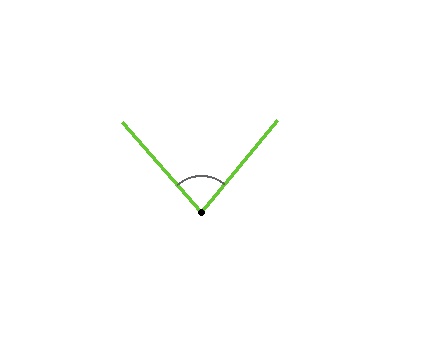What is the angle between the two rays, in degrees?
Approximately 81 degrees.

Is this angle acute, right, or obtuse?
It is acute.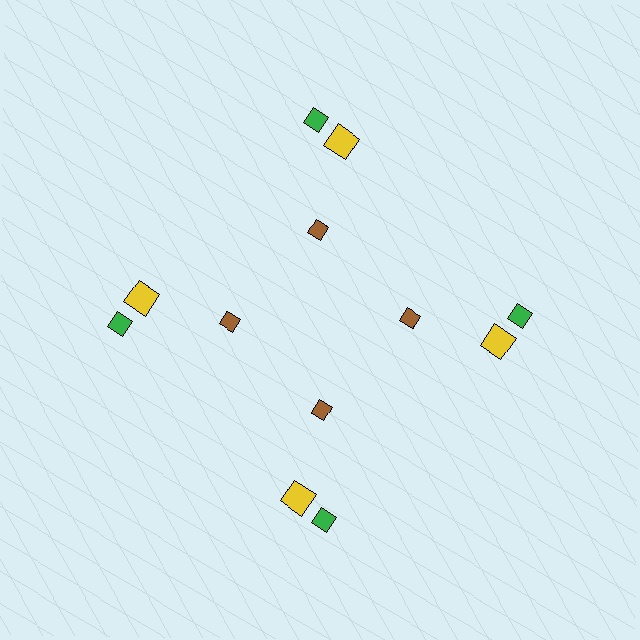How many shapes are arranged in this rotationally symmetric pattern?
There are 12 shapes, arranged in 4 groups of 3.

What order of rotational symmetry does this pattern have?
This pattern has 4-fold rotational symmetry.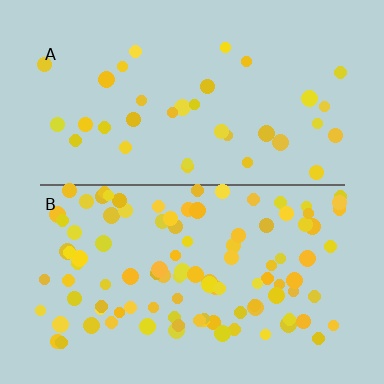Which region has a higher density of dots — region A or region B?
B (the bottom).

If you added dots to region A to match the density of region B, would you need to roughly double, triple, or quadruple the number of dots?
Approximately triple.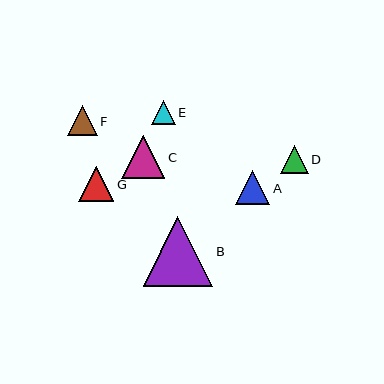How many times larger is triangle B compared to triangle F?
Triangle B is approximately 2.3 times the size of triangle F.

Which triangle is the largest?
Triangle B is the largest with a size of approximately 70 pixels.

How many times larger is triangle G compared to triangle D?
Triangle G is approximately 1.3 times the size of triangle D.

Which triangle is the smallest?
Triangle E is the smallest with a size of approximately 24 pixels.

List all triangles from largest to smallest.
From largest to smallest: B, C, G, A, F, D, E.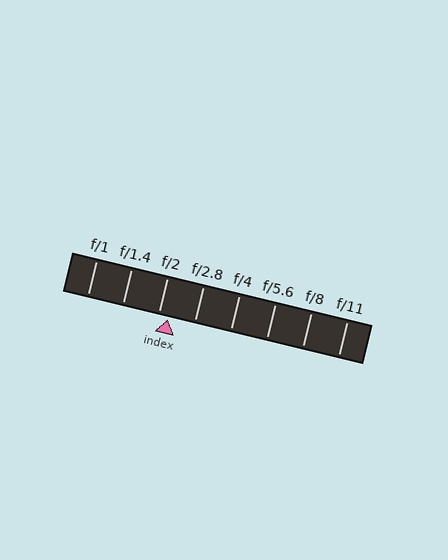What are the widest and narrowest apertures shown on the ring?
The widest aperture shown is f/1 and the narrowest is f/11.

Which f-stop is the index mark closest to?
The index mark is closest to f/2.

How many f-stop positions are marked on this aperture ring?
There are 8 f-stop positions marked.